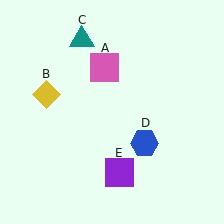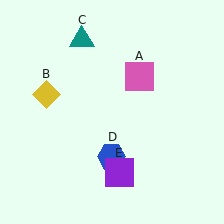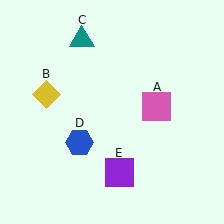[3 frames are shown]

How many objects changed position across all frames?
2 objects changed position: pink square (object A), blue hexagon (object D).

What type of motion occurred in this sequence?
The pink square (object A), blue hexagon (object D) rotated clockwise around the center of the scene.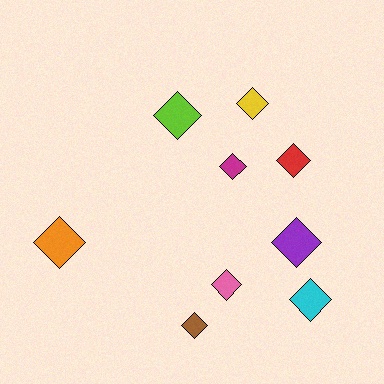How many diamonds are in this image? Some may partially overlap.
There are 9 diamonds.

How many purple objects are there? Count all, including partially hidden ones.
There is 1 purple object.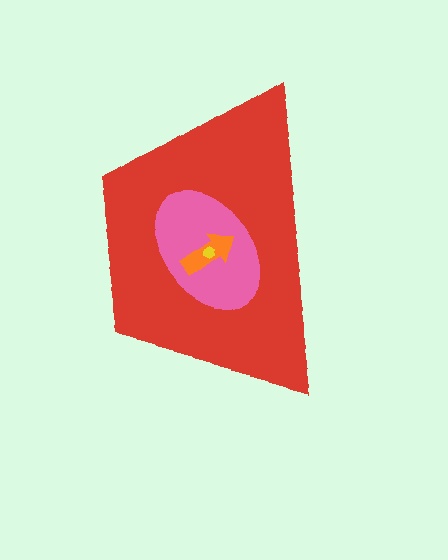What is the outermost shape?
The red trapezoid.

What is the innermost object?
The yellow hexagon.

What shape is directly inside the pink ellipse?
The orange arrow.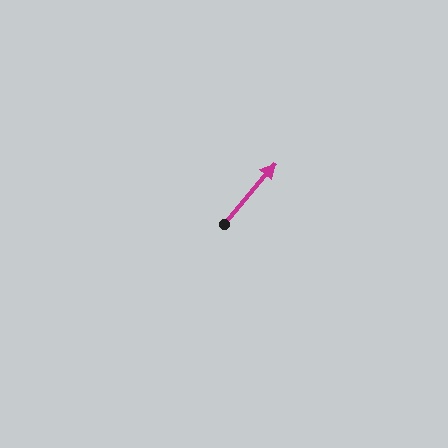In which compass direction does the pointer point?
Northeast.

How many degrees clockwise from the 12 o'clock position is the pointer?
Approximately 40 degrees.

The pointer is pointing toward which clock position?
Roughly 1 o'clock.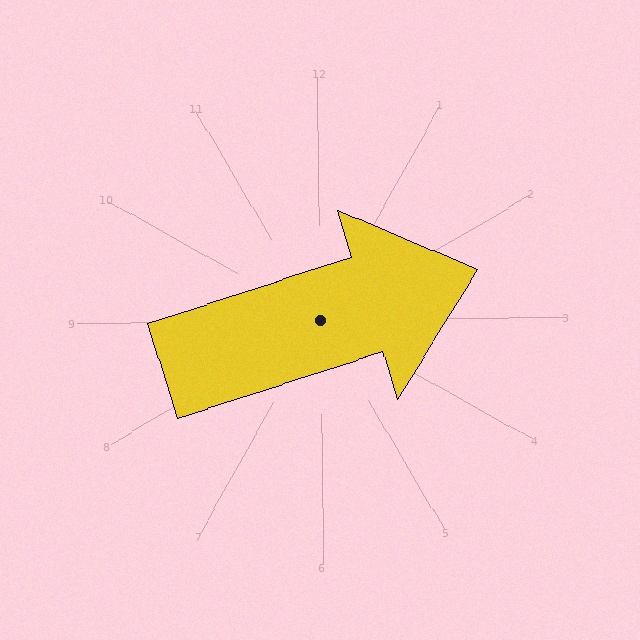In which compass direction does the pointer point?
East.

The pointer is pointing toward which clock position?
Roughly 2 o'clock.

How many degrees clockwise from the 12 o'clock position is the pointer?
Approximately 73 degrees.